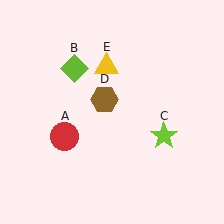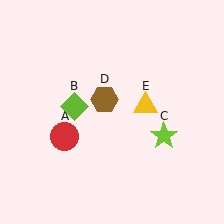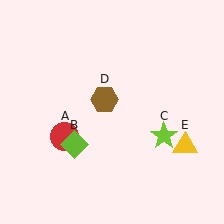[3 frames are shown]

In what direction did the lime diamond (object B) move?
The lime diamond (object B) moved down.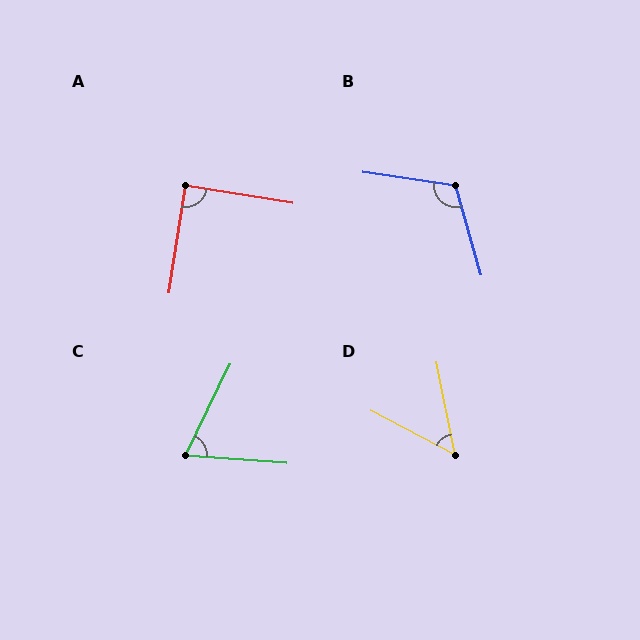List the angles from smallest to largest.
D (51°), C (68°), A (90°), B (115°).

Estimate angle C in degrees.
Approximately 68 degrees.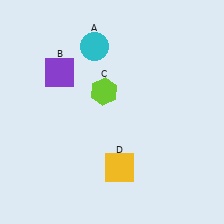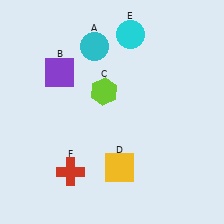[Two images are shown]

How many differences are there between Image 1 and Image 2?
There are 2 differences between the two images.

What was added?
A cyan circle (E), a red cross (F) were added in Image 2.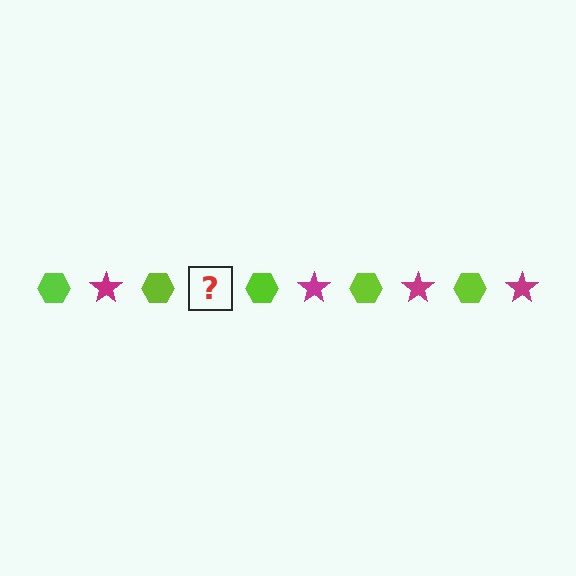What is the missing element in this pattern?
The missing element is a magenta star.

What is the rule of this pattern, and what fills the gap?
The rule is that the pattern alternates between lime hexagon and magenta star. The gap should be filled with a magenta star.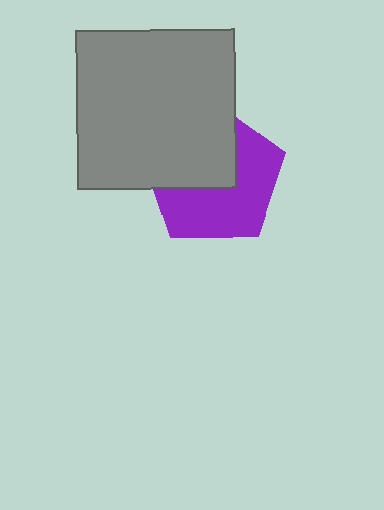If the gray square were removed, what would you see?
You would see the complete purple pentagon.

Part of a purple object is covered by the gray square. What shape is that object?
It is a pentagon.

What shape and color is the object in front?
The object in front is a gray square.